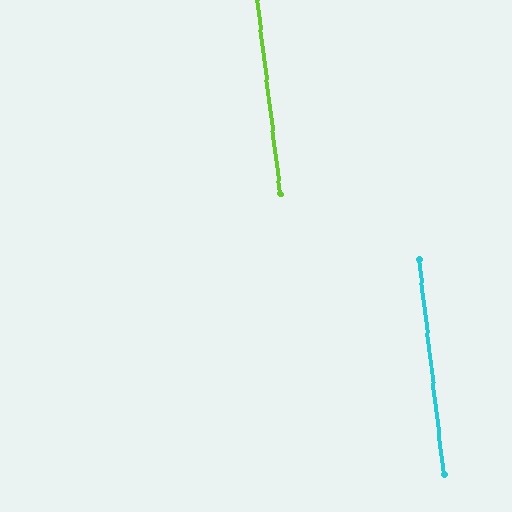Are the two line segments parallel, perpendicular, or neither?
Parallel — their directions differ by only 0.1°.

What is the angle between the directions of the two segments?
Approximately 0 degrees.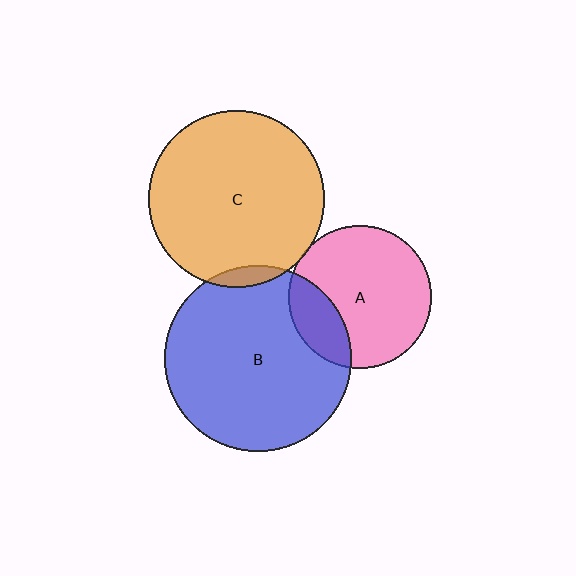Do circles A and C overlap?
Yes.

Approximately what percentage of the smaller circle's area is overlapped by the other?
Approximately 5%.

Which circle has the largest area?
Circle B (blue).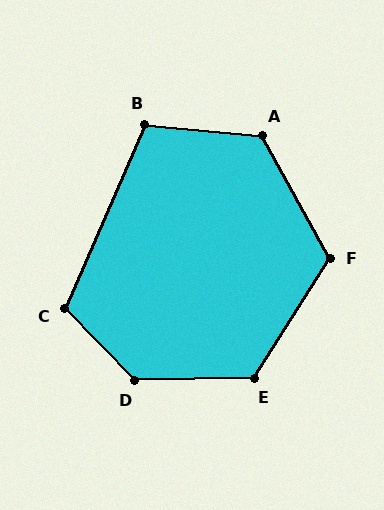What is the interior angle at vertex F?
Approximately 119 degrees (obtuse).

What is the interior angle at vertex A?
Approximately 124 degrees (obtuse).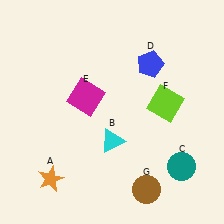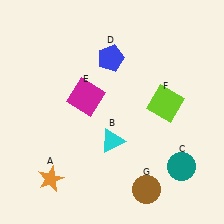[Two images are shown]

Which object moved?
The blue pentagon (D) moved left.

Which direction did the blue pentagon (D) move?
The blue pentagon (D) moved left.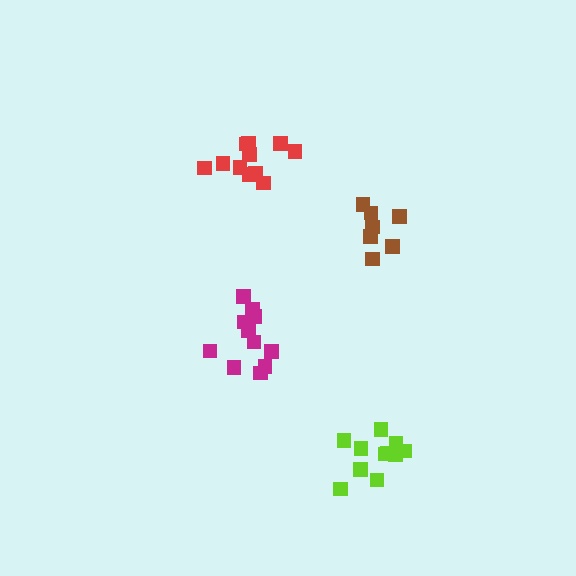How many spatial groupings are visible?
There are 4 spatial groupings.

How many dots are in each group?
Group 1: 12 dots, Group 2: 7 dots, Group 3: 11 dots, Group 4: 11 dots (41 total).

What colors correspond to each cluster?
The clusters are colored: red, brown, magenta, lime.